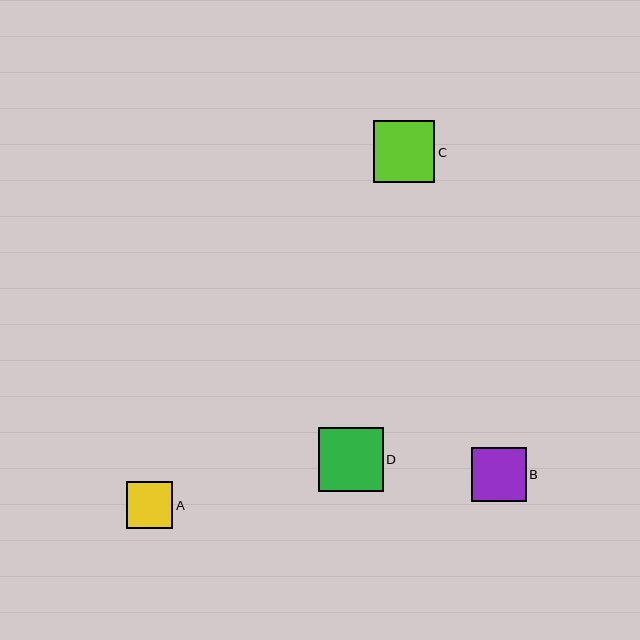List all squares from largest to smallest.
From largest to smallest: D, C, B, A.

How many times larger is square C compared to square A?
Square C is approximately 1.3 times the size of square A.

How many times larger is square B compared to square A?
Square B is approximately 1.2 times the size of square A.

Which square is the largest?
Square D is the largest with a size of approximately 64 pixels.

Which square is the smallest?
Square A is the smallest with a size of approximately 47 pixels.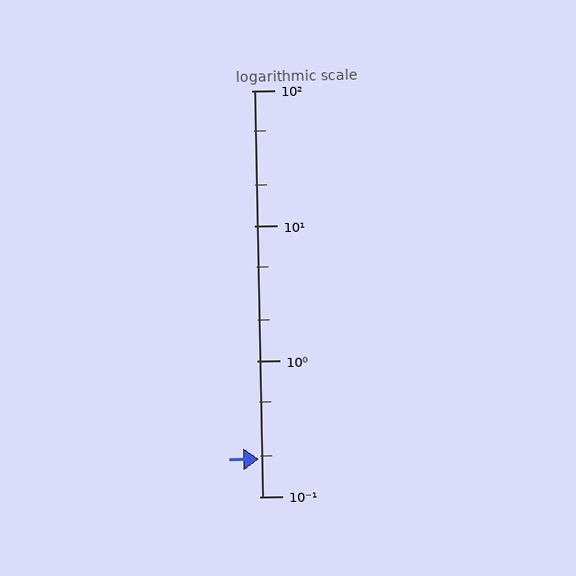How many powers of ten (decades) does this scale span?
The scale spans 3 decades, from 0.1 to 100.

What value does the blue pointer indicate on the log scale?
The pointer indicates approximately 0.19.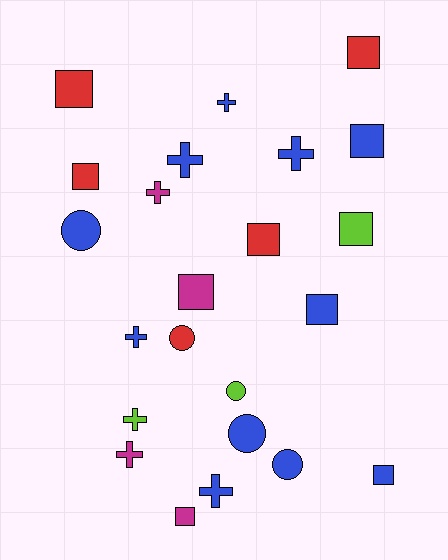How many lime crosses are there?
There is 1 lime cross.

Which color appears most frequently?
Blue, with 11 objects.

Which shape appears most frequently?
Square, with 10 objects.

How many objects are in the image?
There are 23 objects.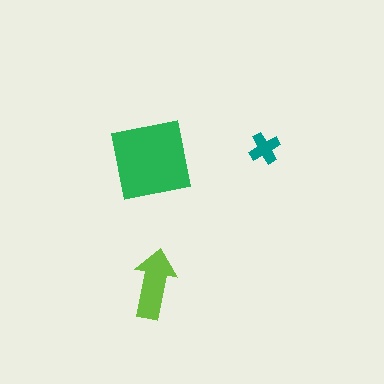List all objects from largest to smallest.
The green square, the lime arrow, the teal cross.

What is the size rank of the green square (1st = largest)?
1st.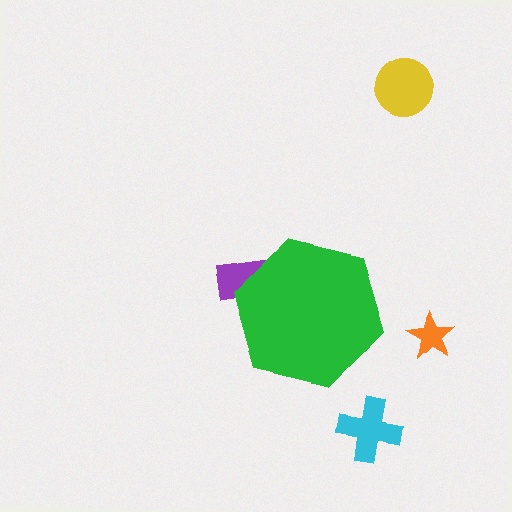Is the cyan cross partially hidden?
No, the cyan cross is fully visible.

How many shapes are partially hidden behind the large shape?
1 shape is partially hidden.